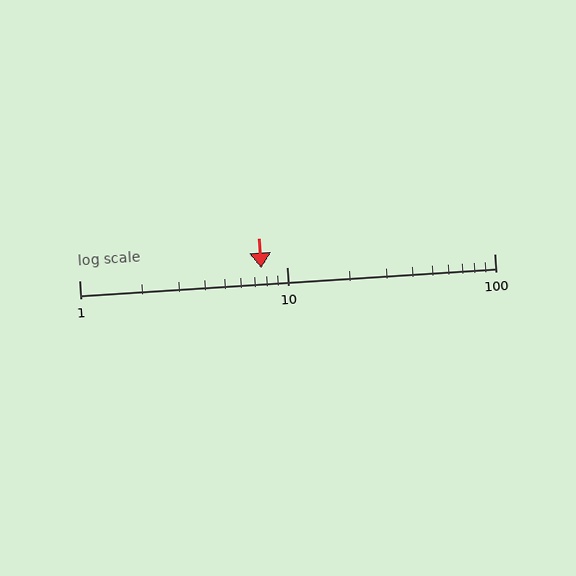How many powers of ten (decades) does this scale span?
The scale spans 2 decades, from 1 to 100.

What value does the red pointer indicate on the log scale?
The pointer indicates approximately 7.5.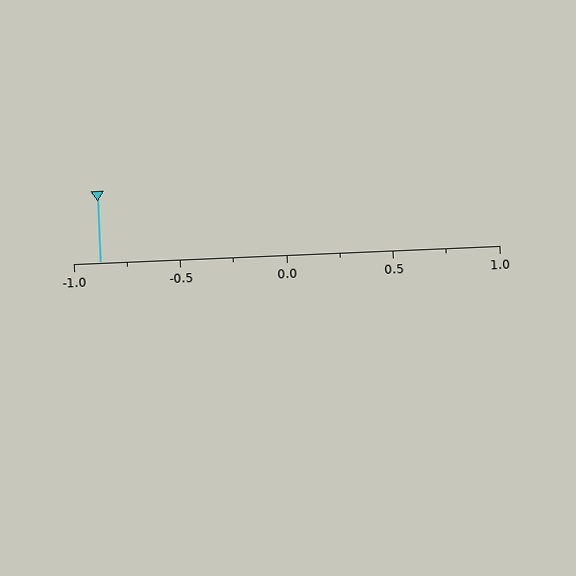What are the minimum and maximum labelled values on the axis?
The axis runs from -1.0 to 1.0.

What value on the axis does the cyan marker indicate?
The marker indicates approximately -0.88.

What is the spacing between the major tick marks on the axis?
The major ticks are spaced 0.5 apart.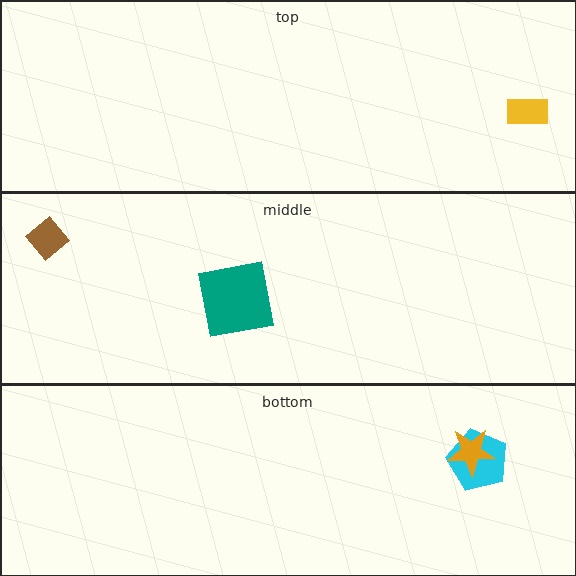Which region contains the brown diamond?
The middle region.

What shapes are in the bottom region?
The cyan pentagon, the orange star.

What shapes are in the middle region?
The brown diamond, the teal square.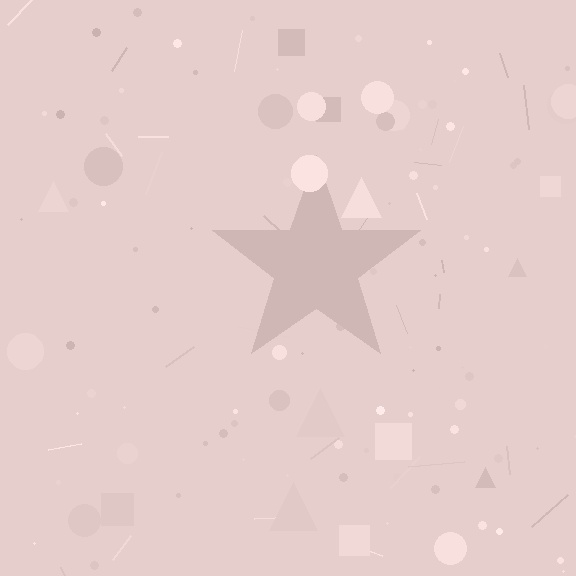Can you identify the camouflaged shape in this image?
The camouflaged shape is a star.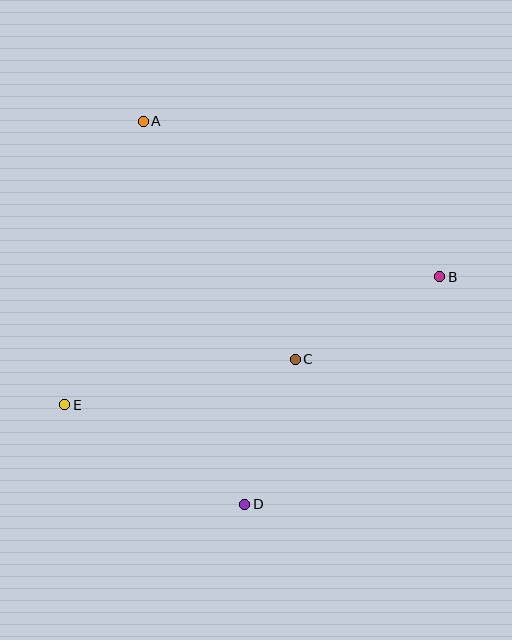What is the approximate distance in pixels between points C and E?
The distance between C and E is approximately 235 pixels.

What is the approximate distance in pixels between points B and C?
The distance between B and C is approximately 167 pixels.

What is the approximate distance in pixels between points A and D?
The distance between A and D is approximately 396 pixels.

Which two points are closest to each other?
Points C and D are closest to each other.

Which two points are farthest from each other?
Points B and E are farthest from each other.